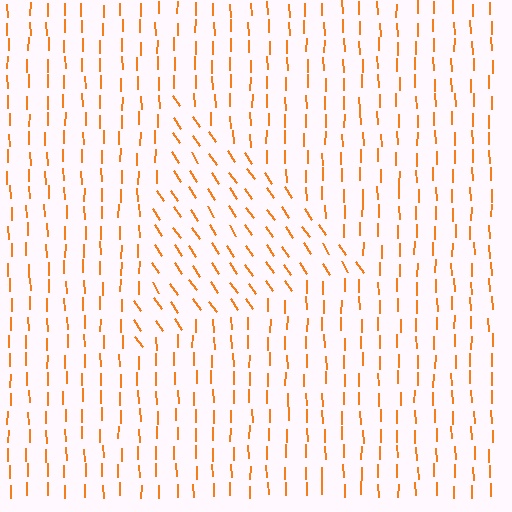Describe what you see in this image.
The image is filled with small orange line segments. A triangle region in the image has lines oriented differently from the surrounding lines, creating a visible texture boundary.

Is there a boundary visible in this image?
Yes, there is a texture boundary formed by a change in line orientation.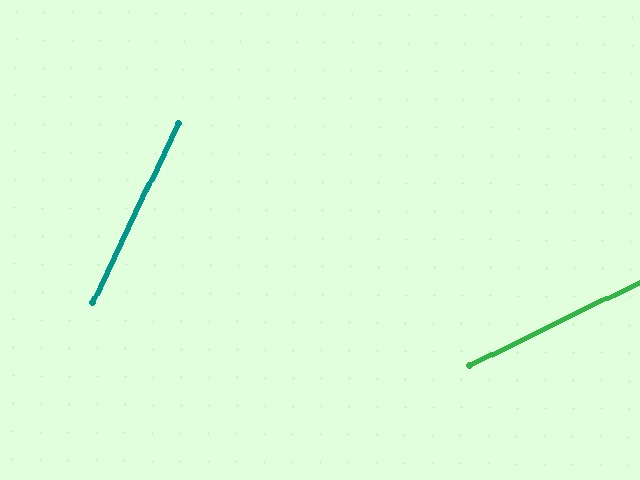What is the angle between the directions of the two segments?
Approximately 38 degrees.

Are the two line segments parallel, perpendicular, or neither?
Neither parallel nor perpendicular — they differ by about 38°.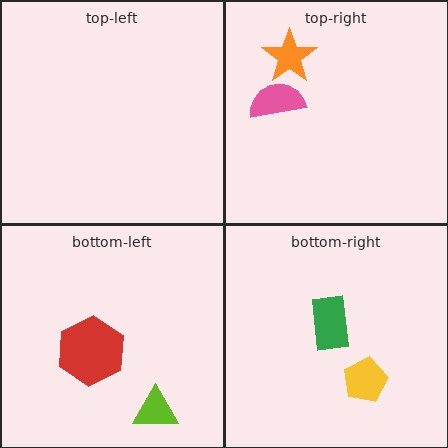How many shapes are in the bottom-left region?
2.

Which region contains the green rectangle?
The bottom-right region.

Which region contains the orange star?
The top-right region.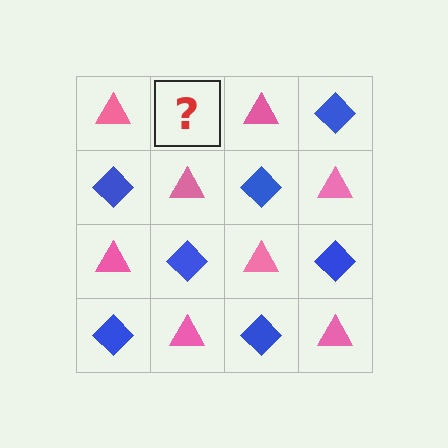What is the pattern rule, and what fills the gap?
The rule is that it alternates pink triangle and blue diamond in a checkerboard pattern. The gap should be filled with a blue diamond.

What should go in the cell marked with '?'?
The missing cell should contain a blue diamond.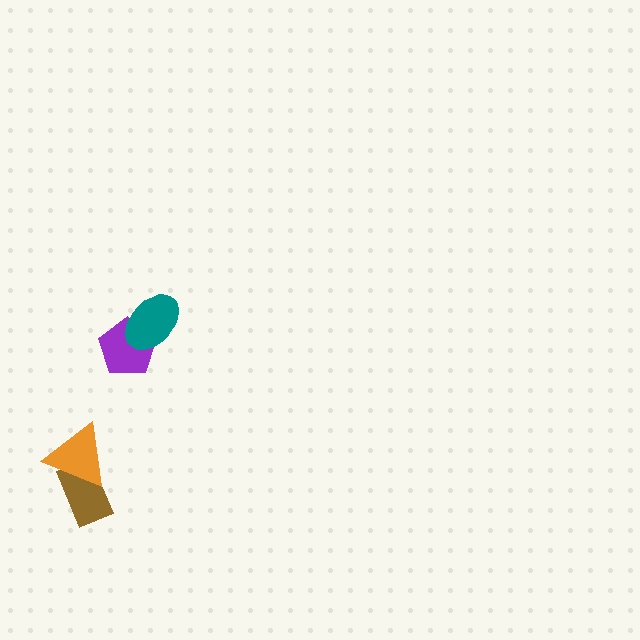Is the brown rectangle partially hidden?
Yes, it is partially covered by another shape.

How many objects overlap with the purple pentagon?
1 object overlaps with the purple pentagon.